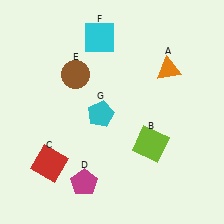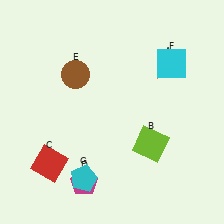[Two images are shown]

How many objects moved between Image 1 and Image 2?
2 objects moved between the two images.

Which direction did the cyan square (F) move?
The cyan square (F) moved right.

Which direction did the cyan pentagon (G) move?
The cyan pentagon (G) moved down.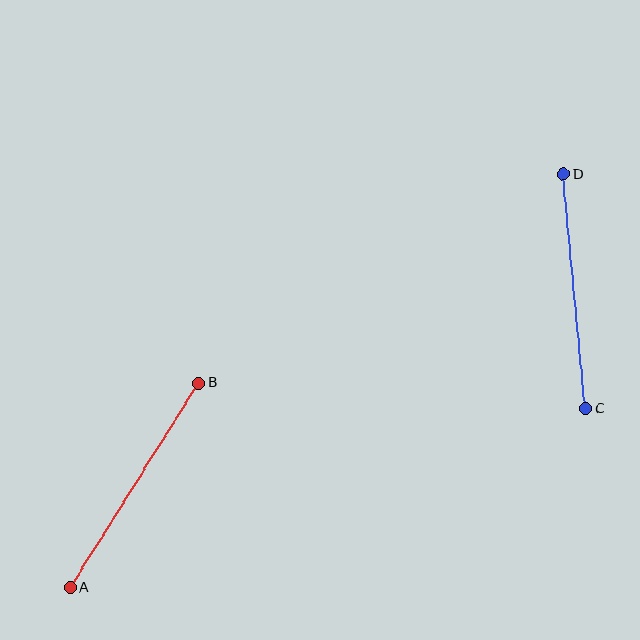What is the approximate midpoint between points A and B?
The midpoint is at approximately (135, 485) pixels.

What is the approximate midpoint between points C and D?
The midpoint is at approximately (574, 291) pixels.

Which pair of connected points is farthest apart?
Points A and B are farthest apart.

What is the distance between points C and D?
The distance is approximately 236 pixels.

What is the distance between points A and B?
The distance is approximately 242 pixels.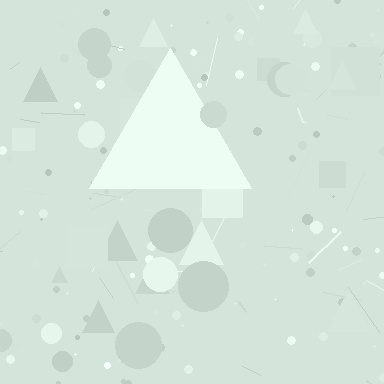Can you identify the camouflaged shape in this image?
The camouflaged shape is a triangle.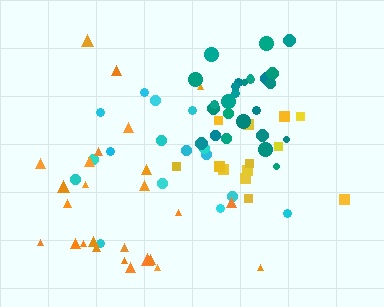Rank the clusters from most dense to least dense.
teal, orange, yellow, cyan.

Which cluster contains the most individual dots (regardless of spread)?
Orange (26).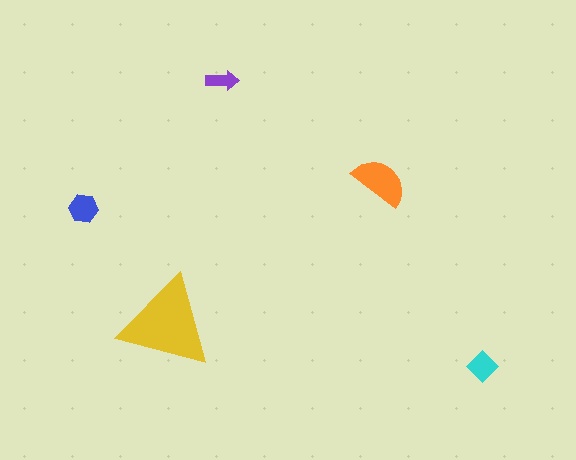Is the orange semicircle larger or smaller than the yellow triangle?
Smaller.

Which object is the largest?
The yellow triangle.